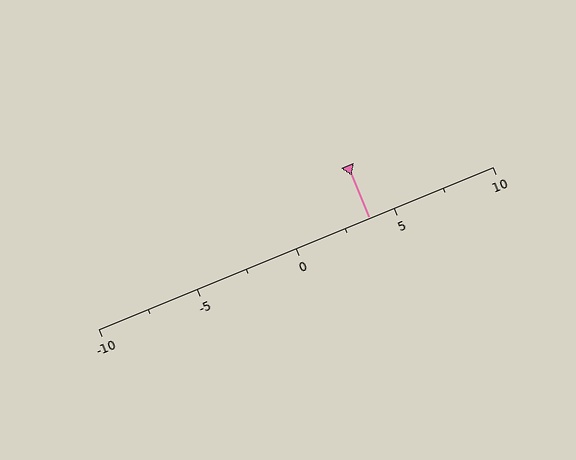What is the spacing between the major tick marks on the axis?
The major ticks are spaced 5 apart.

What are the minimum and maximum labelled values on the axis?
The axis runs from -10 to 10.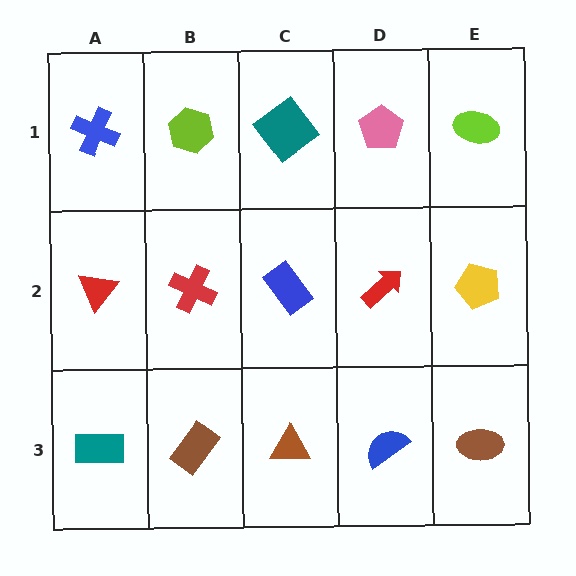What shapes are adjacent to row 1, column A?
A red triangle (row 2, column A), a lime hexagon (row 1, column B).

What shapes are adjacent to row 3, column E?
A yellow pentagon (row 2, column E), a blue semicircle (row 3, column D).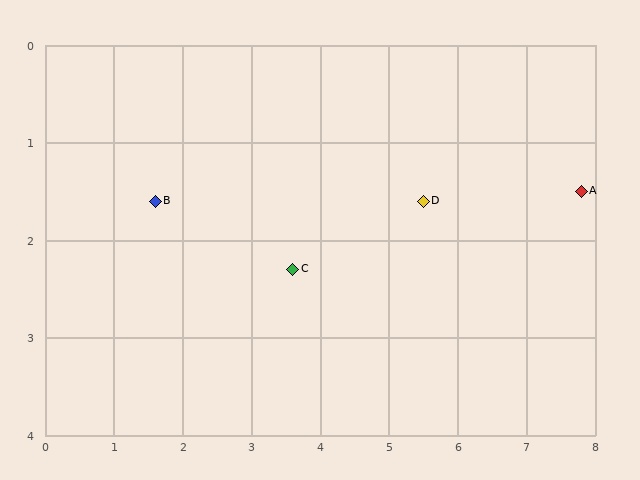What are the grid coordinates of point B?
Point B is at approximately (1.6, 1.6).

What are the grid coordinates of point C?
Point C is at approximately (3.6, 2.3).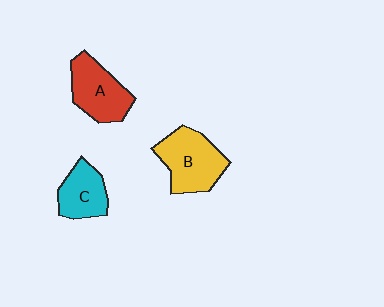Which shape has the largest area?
Shape B (yellow).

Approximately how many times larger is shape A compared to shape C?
Approximately 1.3 times.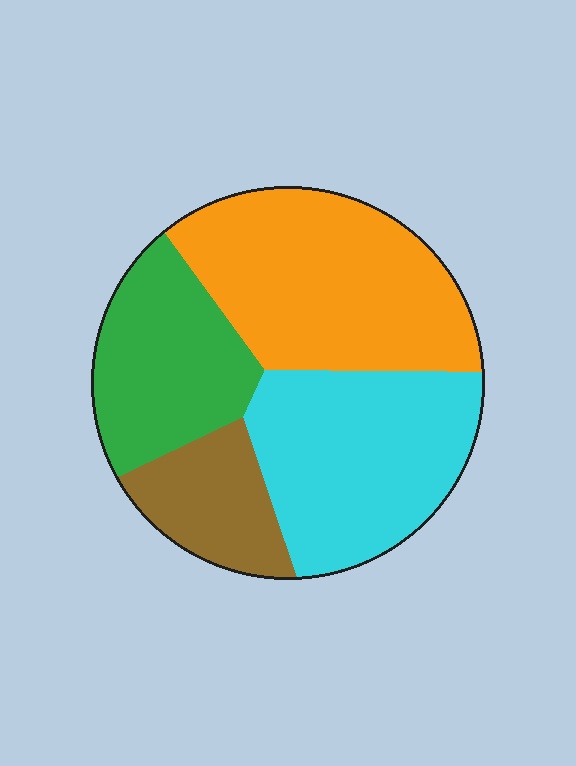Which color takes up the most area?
Orange, at roughly 35%.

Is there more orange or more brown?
Orange.